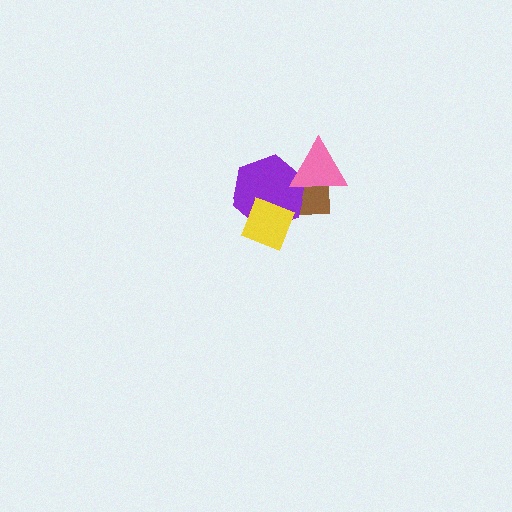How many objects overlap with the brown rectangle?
3 objects overlap with the brown rectangle.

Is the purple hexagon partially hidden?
Yes, it is partially covered by another shape.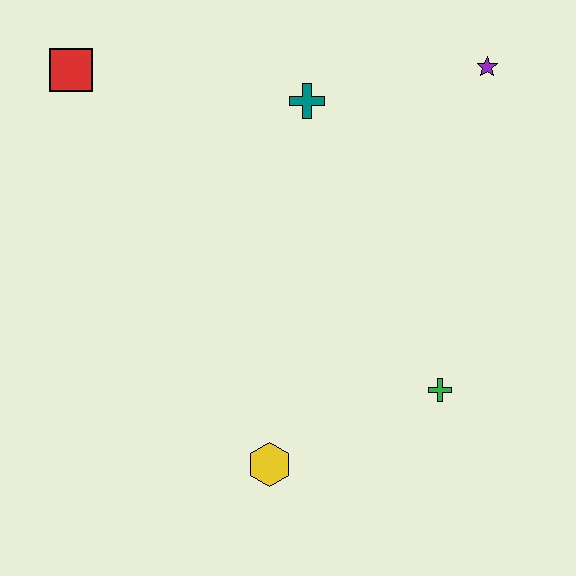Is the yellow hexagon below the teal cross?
Yes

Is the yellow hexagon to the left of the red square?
No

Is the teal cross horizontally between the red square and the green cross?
Yes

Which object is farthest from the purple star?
The yellow hexagon is farthest from the purple star.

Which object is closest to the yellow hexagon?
The green cross is closest to the yellow hexagon.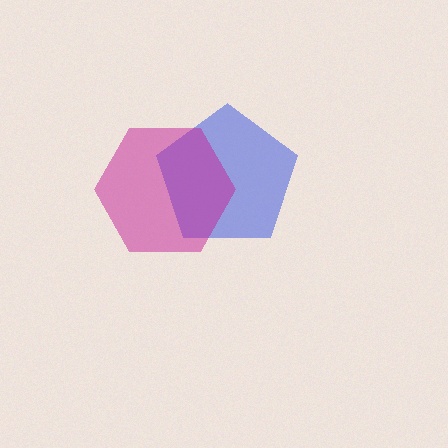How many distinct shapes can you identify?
There are 2 distinct shapes: a blue pentagon, a magenta hexagon.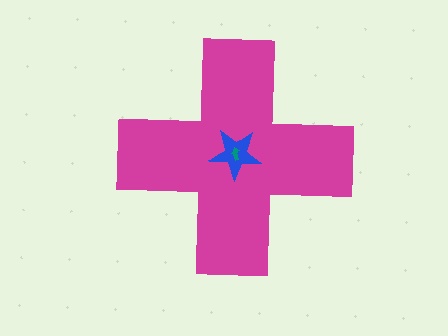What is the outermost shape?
The magenta cross.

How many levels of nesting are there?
3.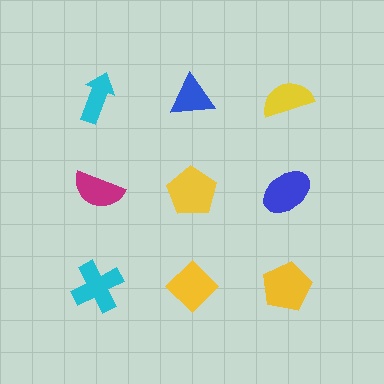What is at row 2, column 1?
A magenta semicircle.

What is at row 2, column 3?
A blue ellipse.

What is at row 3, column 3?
A yellow pentagon.